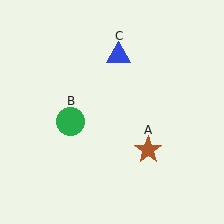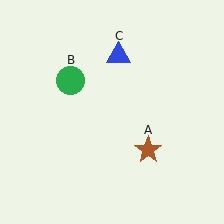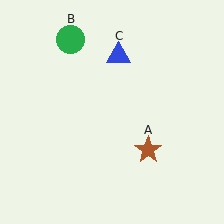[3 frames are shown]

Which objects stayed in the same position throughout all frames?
Brown star (object A) and blue triangle (object C) remained stationary.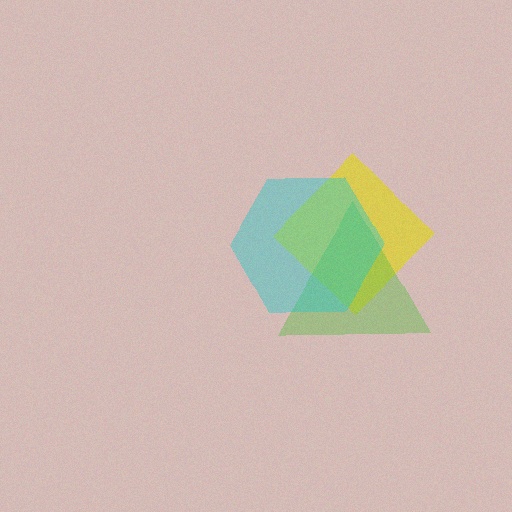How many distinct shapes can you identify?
There are 3 distinct shapes: a yellow diamond, a lime triangle, a cyan hexagon.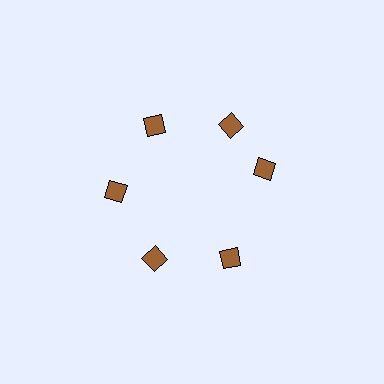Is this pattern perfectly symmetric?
No. The 6 brown diamonds are arranged in a ring, but one element near the 3 o'clock position is rotated out of alignment along the ring, breaking the 6-fold rotational symmetry.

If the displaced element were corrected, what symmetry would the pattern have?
It would have 6-fold rotational symmetry — the pattern would map onto itself every 60 degrees.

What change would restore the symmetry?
The symmetry would be restored by rotating it back into even spacing with its neighbors so that all 6 diamonds sit at equal angles and equal distance from the center.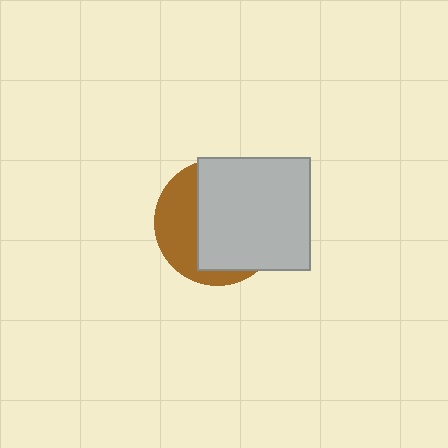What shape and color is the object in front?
The object in front is a light gray square.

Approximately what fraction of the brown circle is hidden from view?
Roughly 64% of the brown circle is hidden behind the light gray square.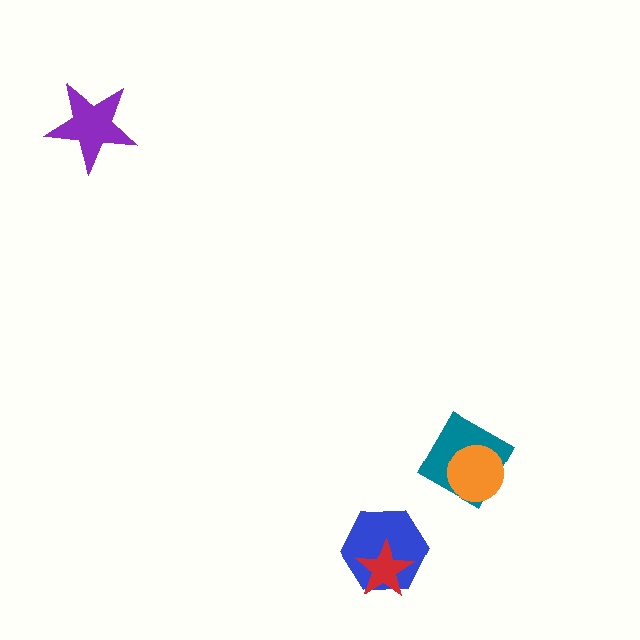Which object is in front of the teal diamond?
The orange circle is in front of the teal diamond.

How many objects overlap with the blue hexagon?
1 object overlaps with the blue hexagon.